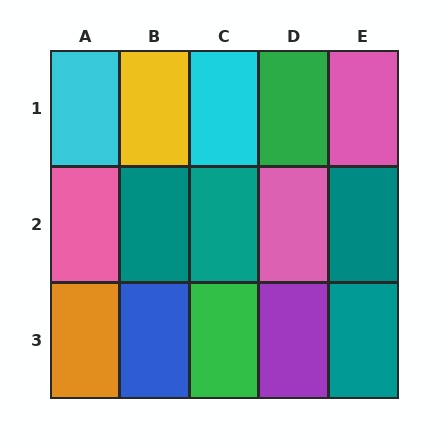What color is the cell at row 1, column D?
Green.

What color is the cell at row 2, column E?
Teal.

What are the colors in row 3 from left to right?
Orange, blue, green, purple, teal.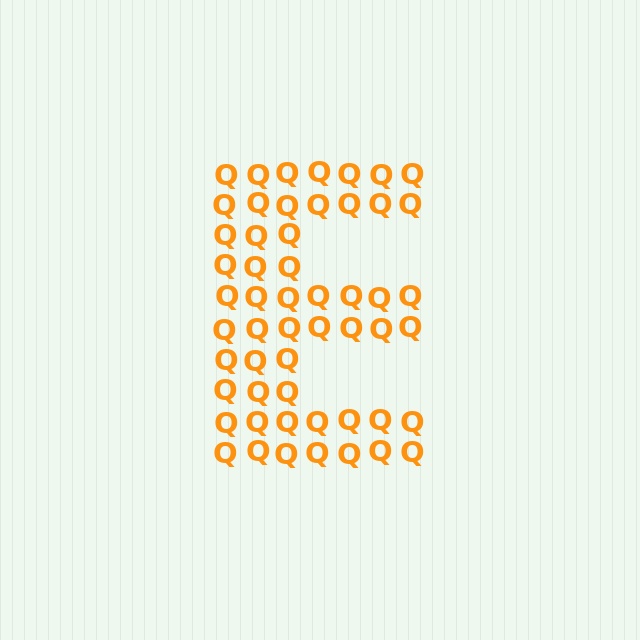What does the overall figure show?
The overall figure shows the letter E.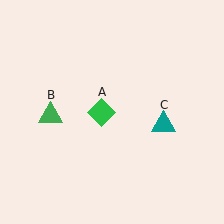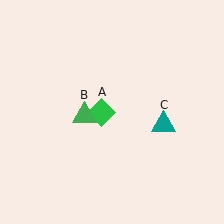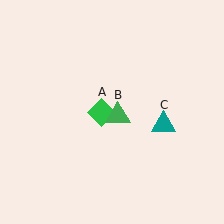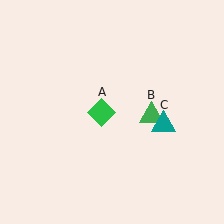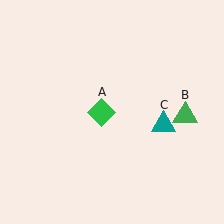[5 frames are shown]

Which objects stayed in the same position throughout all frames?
Green diamond (object A) and teal triangle (object C) remained stationary.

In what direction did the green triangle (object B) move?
The green triangle (object B) moved right.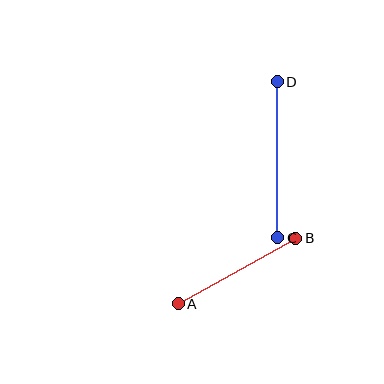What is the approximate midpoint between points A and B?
The midpoint is at approximately (237, 271) pixels.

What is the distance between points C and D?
The distance is approximately 156 pixels.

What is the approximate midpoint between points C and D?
The midpoint is at approximately (278, 160) pixels.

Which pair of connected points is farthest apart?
Points C and D are farthest apart.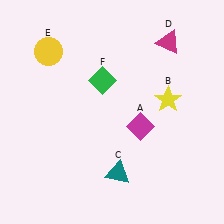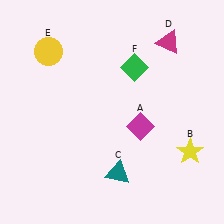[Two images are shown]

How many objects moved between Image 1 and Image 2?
2 objects moved between the two images.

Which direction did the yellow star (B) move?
The yellow star (B) moved down.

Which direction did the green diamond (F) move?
The green diamond (F) moved right.